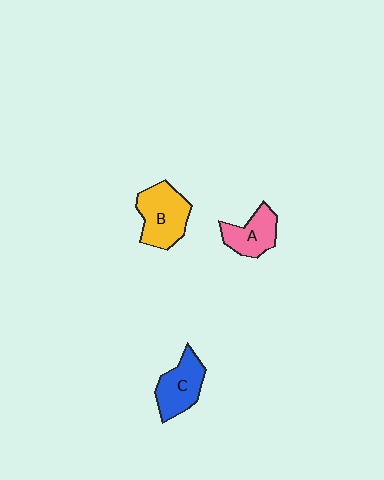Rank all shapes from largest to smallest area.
From largest to smallest: B (yellow), C (blue), A (pink).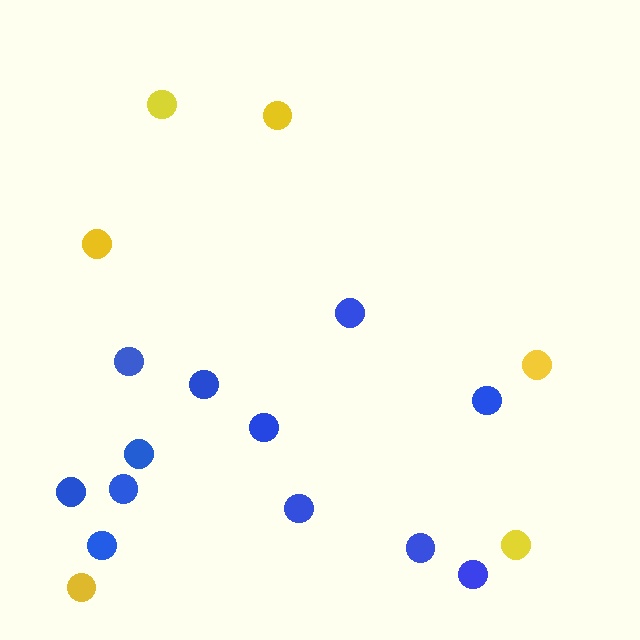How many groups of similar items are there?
There are 2 groups: one group of yellow circles (6) and one group of blue circles (12).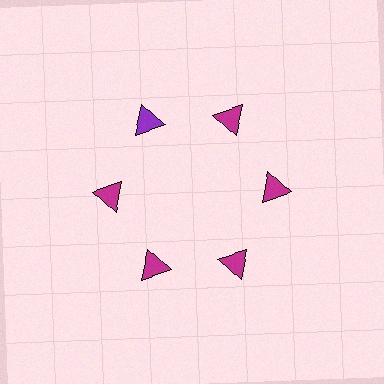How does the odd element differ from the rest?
It has a different color: purple instead of magenta.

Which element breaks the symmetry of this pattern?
The purple triangle at roughly the 11 o'clock position breaks the symmetry. All other shapes are magenta triangles.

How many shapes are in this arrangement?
There are 6 shapes arranged in a ring pattern.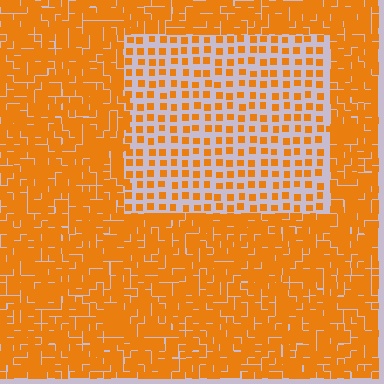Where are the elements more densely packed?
The elements are more densely packed outside the rectangle boundary.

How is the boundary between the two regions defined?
The boundary is defined by a change in element density (approximately 2.7x ratio). All elements are the same color, size, and shape.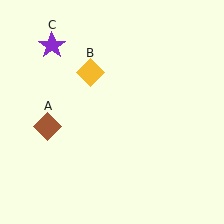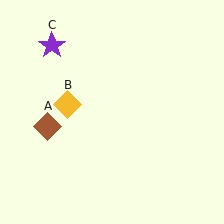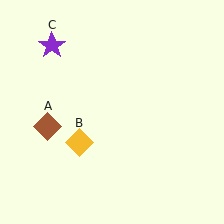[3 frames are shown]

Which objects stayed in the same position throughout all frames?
Brown diamond (object A) and purple star (object C) remained stationary.